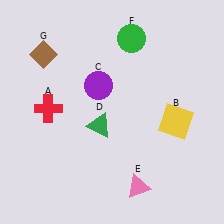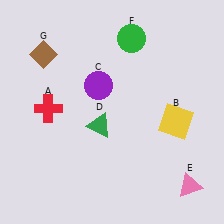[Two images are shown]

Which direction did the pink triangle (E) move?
The pink triangle (E) moved right.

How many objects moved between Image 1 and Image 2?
1 object moved between the two images.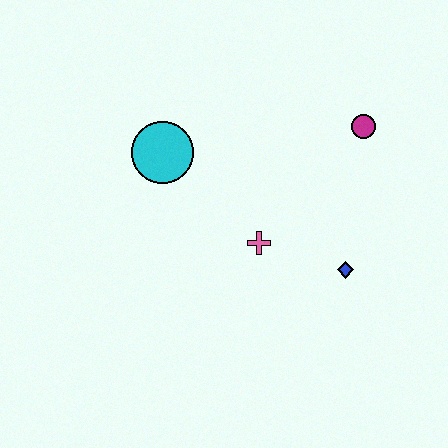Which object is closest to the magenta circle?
The blue diamond is closest to the magenta circle.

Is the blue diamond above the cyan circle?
No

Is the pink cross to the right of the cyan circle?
Yes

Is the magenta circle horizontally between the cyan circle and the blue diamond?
No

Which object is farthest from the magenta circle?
The cyan circle is farthest from the magenta circle.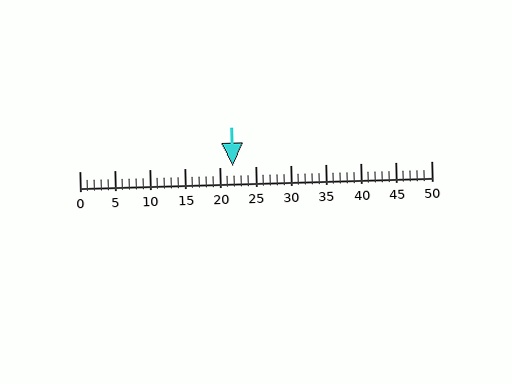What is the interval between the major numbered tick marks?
The major tick marks are spaced 5 units apart.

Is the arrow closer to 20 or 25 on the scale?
The arrow is closer to 20.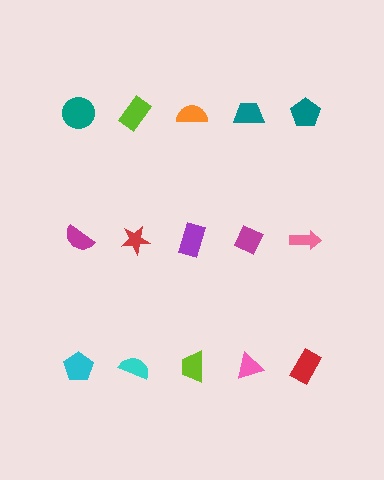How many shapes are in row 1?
5 shapes.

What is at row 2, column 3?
A purple rectangle.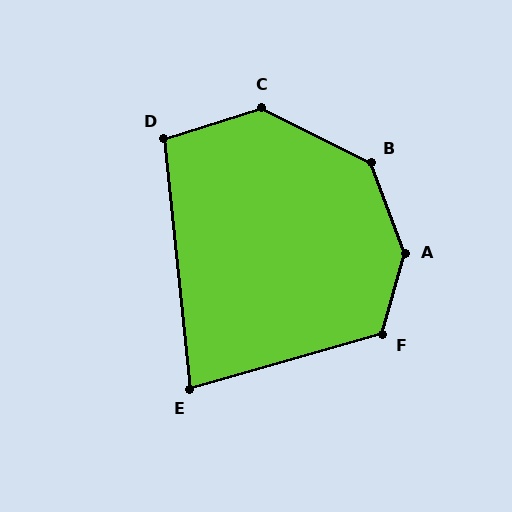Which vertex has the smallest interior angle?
E, at approximately 80 degrees.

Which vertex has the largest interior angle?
A, at approximately 145 degrees.